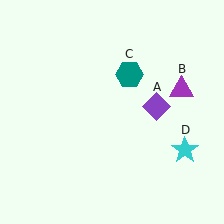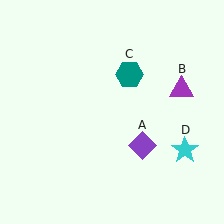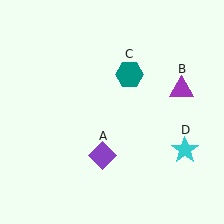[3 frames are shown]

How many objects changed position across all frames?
1 object changed position: purple diamond (object A).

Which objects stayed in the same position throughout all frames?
Purple triangle (object B) and teal hexagon (object C) and cyan star (object D) remained stationary.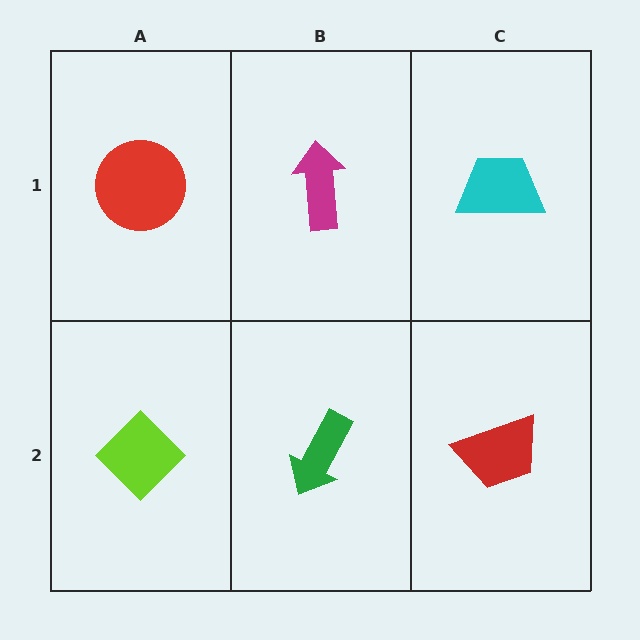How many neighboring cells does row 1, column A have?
2.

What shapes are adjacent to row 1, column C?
A red trapezoid (row 2, column C), a magenta arrow (row 1, column B).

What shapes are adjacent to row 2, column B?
A magenta arrow (row 1, column B), a lime diamond (row 2, column A), a red trapezoid (row 2, column C).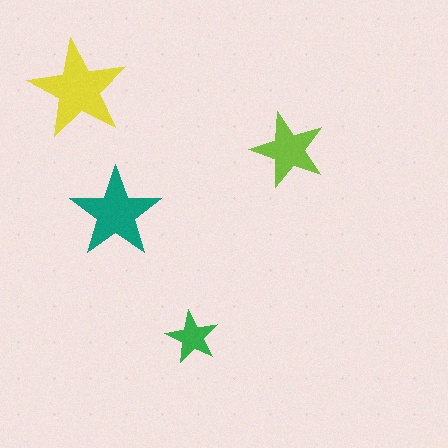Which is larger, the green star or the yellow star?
The yellow one.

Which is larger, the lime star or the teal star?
The teal one.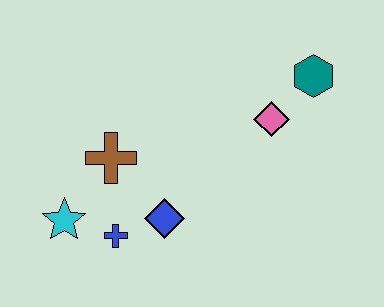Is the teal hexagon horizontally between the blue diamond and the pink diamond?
No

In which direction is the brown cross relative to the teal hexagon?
The brown cross is to the left of the teal hexagon.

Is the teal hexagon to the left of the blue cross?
No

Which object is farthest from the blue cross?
The teal hexagon is farthest from the blue cross.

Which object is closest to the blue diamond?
The blue cross is closest to the blue diamond.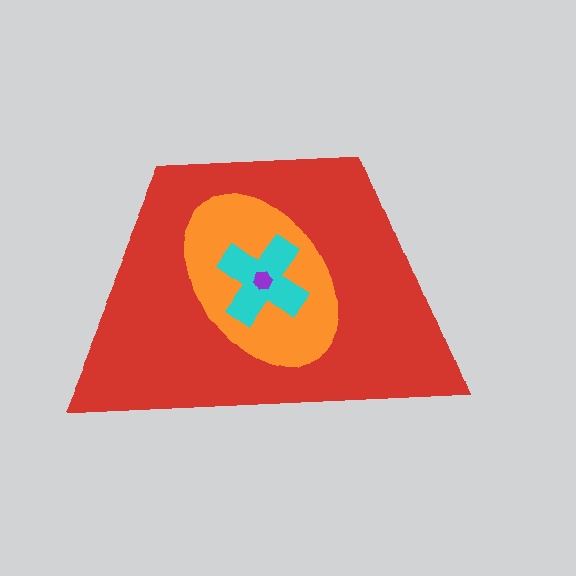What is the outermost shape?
The red trapezoid.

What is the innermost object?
The purple hexagon.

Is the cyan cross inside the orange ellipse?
Yes.